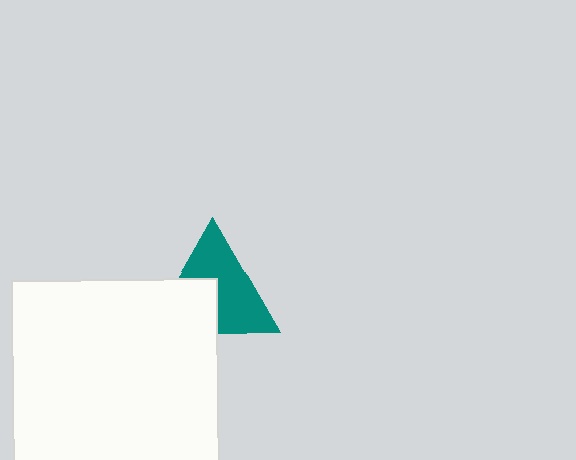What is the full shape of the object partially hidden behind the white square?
The partially hidden object is a teal triangle.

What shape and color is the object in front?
The object in front is a white square.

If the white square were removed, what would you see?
You would see the complete teal triangle.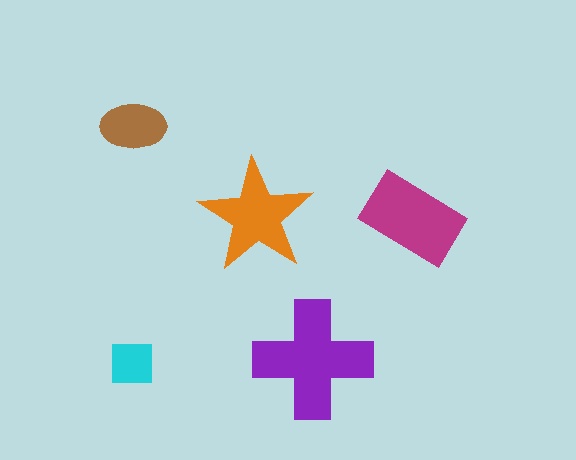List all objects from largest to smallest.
The purple cross, the magenta rectangle, the orange star, the brown ellipse, the cyan square.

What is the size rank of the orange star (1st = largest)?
3rd.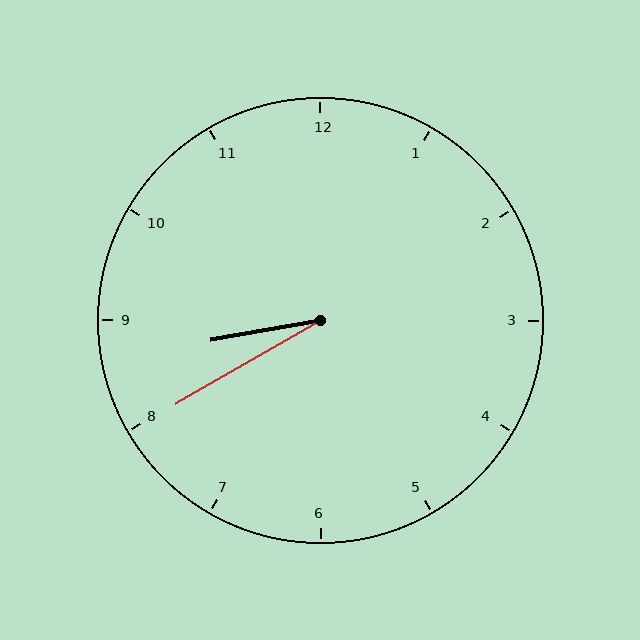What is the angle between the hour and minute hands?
Approximately 20 degrees.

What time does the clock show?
8:40.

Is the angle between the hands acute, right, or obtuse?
It is acute.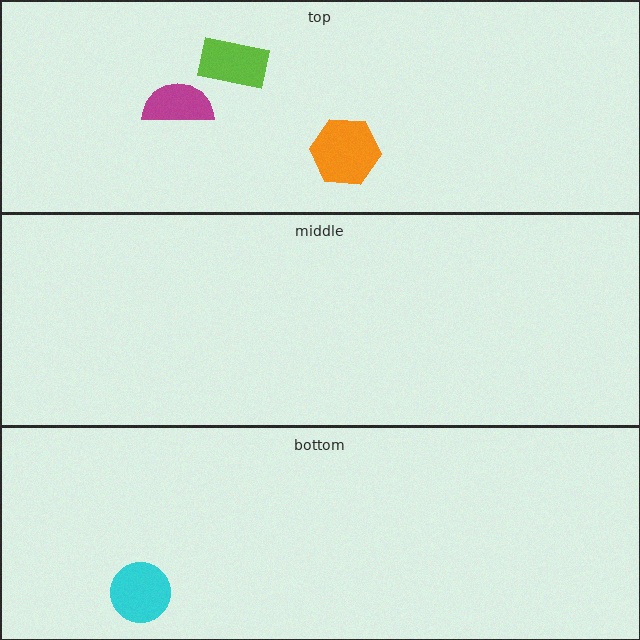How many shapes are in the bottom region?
1.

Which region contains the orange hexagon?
The top region.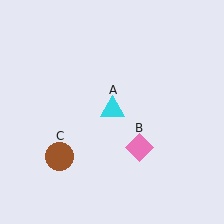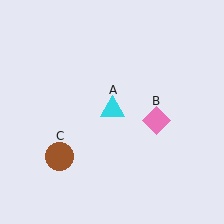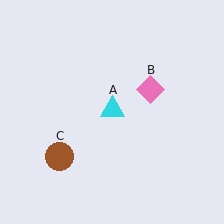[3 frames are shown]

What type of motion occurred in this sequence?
The pink diamond (object B) rotated counterclockwise around the center of the scene.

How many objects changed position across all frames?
1 object changed position: pink diamond (object B).